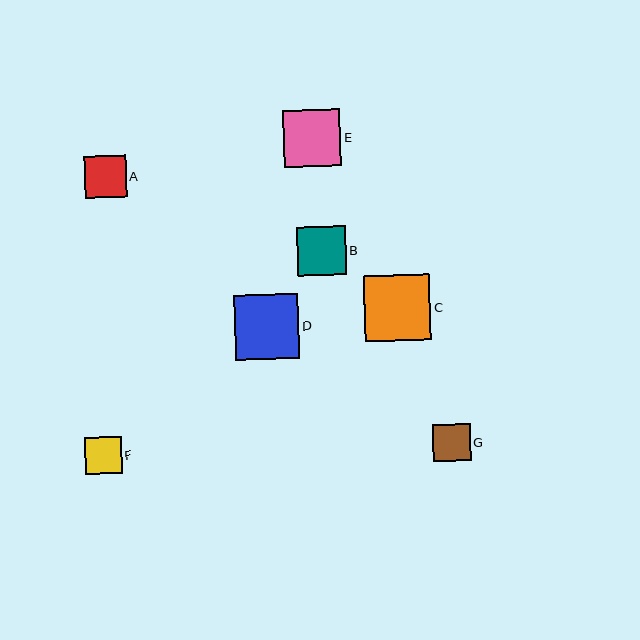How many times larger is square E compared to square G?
Square E is approximately 1.5 times the size of square G.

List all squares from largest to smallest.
From largest to smallest: C, D, E, B, A, G, F.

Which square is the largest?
Square C is the largest with a size of approximately 66 pixels.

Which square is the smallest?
Square F is the smallest with a size of approximately 37 pixels.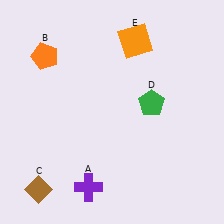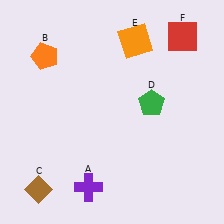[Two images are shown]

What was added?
A red square (F) was added in Image 2.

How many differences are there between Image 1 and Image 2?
There is 1 difference between the two images.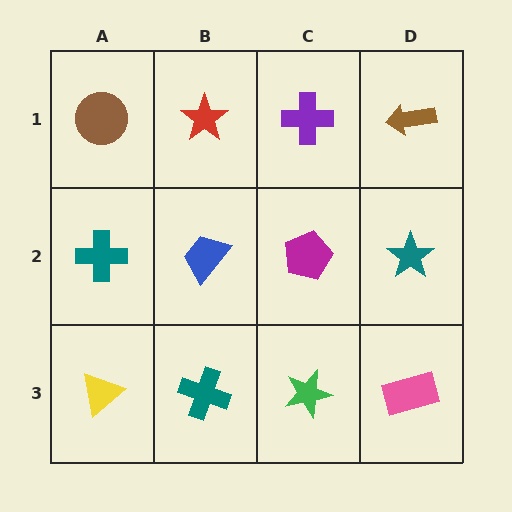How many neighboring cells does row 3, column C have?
3.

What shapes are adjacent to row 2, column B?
A red star (row 1, column B), a teal cross (row 3, column B), a teal cross (row 2, column A), a magenta pentagon (row 2, column C).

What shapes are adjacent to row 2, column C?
A purple cross (row 1, column C), a green star (row 3, column C), a blue trapezoid (row 2, column B), a teal star (row 2, column D).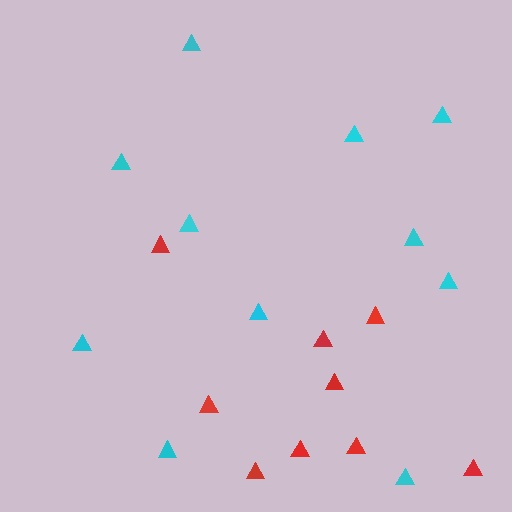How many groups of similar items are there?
There are 2 groups: one group of cyan triangles (11) and one group of red triangles (9).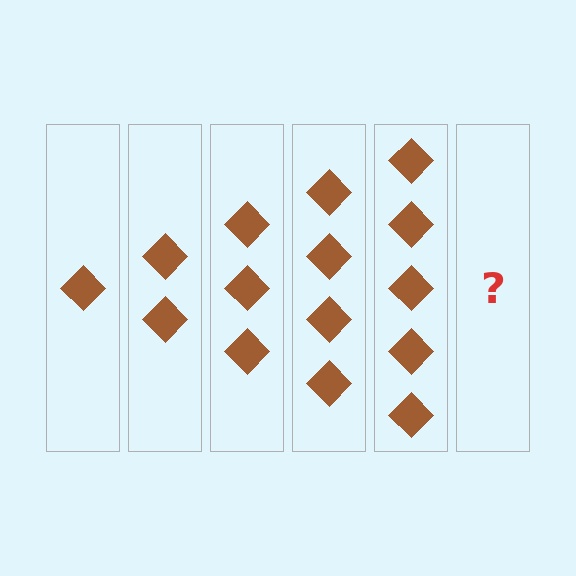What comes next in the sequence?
The next element should be 6 diamonds.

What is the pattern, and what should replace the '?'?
The pattern is that each step adds one more diamond. The '?' should be 6 diamonds.